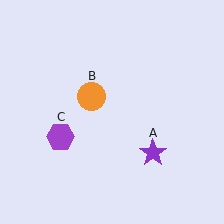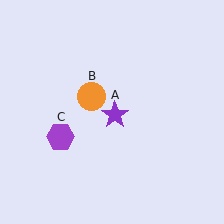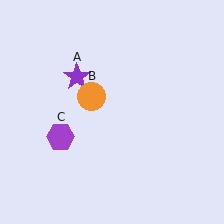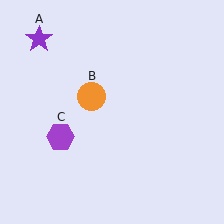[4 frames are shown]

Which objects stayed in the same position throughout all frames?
Orange circle (object B) and purple hexagon (object C) remained stationary.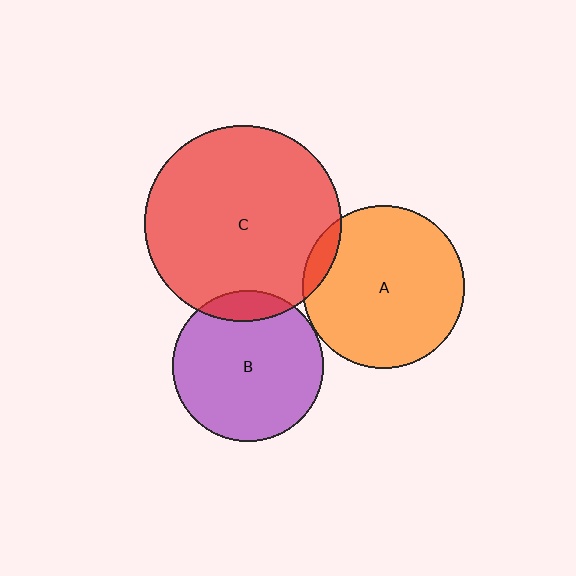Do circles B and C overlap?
Yes.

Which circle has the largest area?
Circle C (red).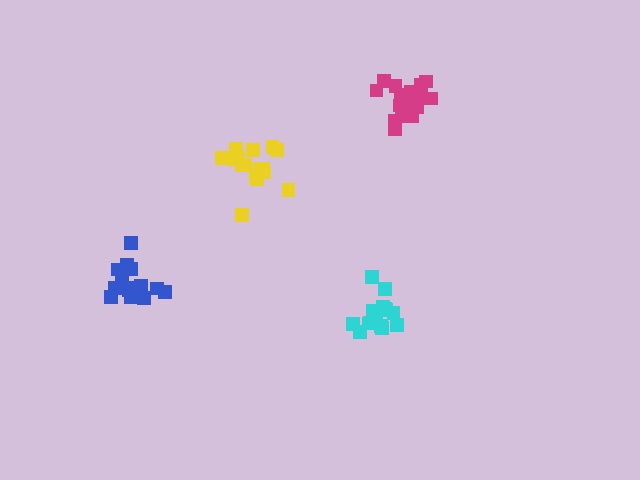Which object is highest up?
The magenta cluster is topmost.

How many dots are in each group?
Group 1: 16 dots, Group 2: 18 dots, Group 3: 18 dots, Group 4: 15 dots (67 total).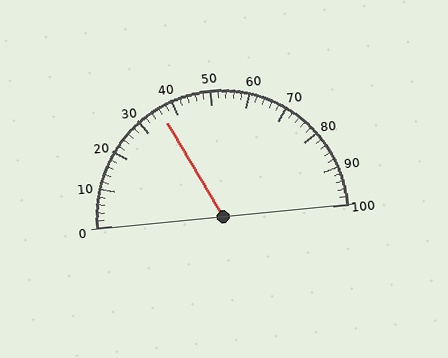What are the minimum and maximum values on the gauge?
The gauge ranges from 0 to 100.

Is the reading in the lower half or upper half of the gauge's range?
The reading is in the lower half of the range (0 to 100).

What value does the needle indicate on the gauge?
The needle indicates approximately 36.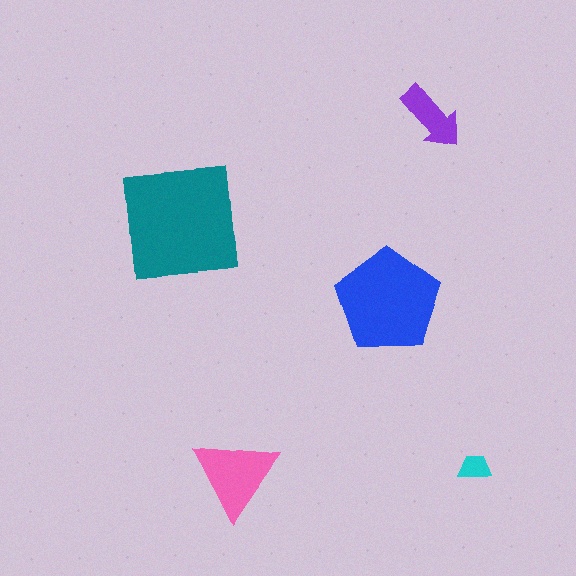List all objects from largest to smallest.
The teal square, the blue pentagon, the pink triangle, the purple arrow, the cyan trapezoid.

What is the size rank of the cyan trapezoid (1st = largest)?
5th.